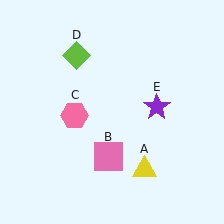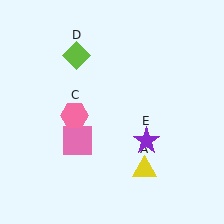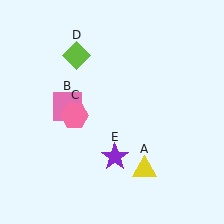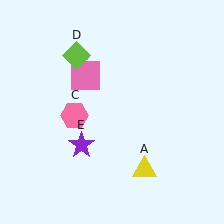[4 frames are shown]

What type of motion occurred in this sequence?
The pink square (object B), purple star (object E) rotated clockwise around the center of the scene.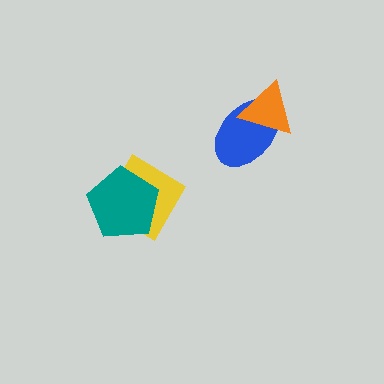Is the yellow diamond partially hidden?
Yes, it is partially covered by another shape.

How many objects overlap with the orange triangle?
1 object overlaps with the orange triangle.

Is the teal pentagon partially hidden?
No, no other shape covers it.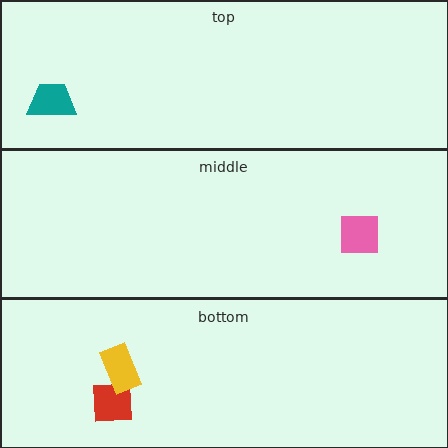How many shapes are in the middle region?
1.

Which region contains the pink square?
The middle region.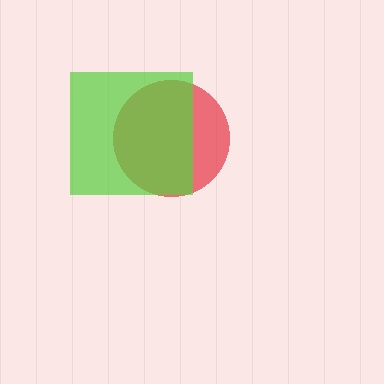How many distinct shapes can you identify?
There are 2 distinct shapes: a red circle, a lime square.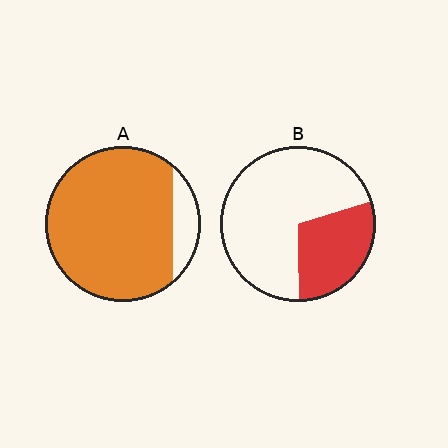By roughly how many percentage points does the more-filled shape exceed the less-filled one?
By roughly 60 percentage points (A over B).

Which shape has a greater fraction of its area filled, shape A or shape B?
Shape A.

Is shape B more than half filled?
No.